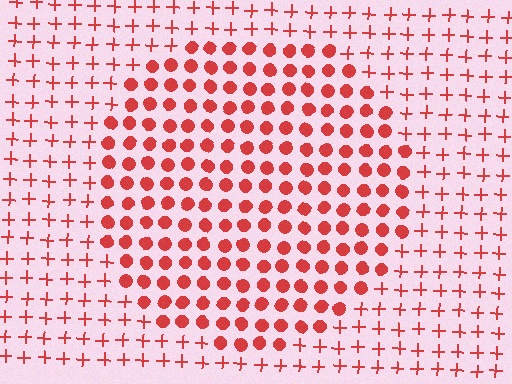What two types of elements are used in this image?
The image uses circles inside the circle region and plus signs outside it.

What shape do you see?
I see a circle.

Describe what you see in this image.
The image is filled with small red elements arranged in a uniform grid. A circle-shaped region contains circles, while the surrounding area contains plus signs. The boundary is defined purely by the change in element shape.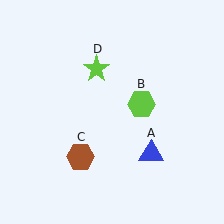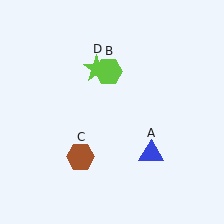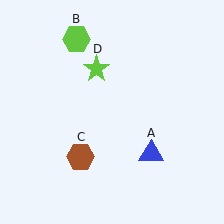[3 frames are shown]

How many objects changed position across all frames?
1 object changed position: lime hexagon (object B).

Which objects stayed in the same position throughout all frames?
Blue triangle (object A) and brown hexagon (object C) and lime star (object D) remained stationary.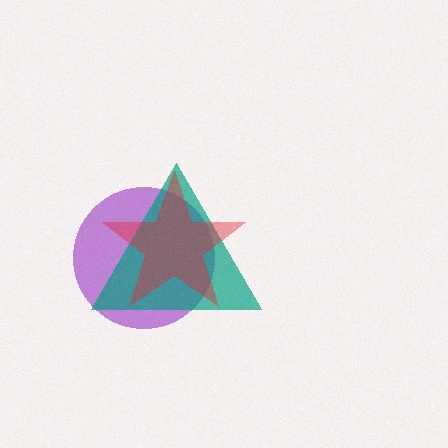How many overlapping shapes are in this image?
There are 3 overlapping shapes in the image.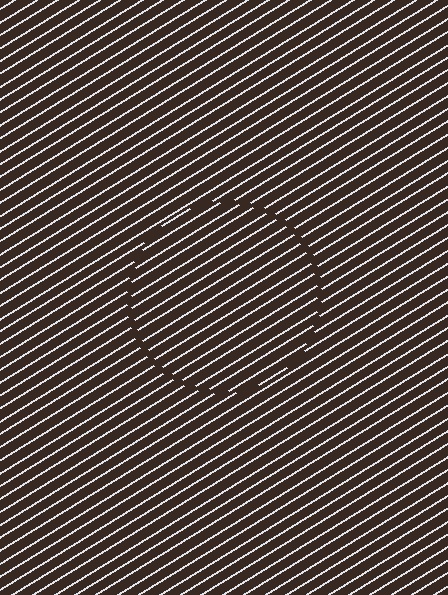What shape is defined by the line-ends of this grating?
An illusory circle. The interior of the shape contains the same grating, shifted by half a period — the contour is defined by the phase discontinuity where line-ends from the inner and outer gratings abut.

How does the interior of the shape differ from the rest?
The interior of the shape contains the same grating, shifted by half a period — the contour is defined by the phase discontinuity where line-ends from the inner and outer gratings abut.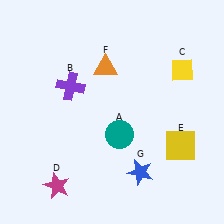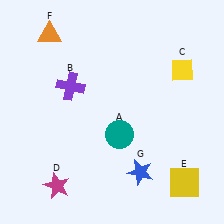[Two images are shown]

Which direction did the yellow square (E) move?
The yellow square (E) moved down.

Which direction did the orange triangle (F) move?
The orange triangle (F) moved left.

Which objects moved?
The objects that moved are: the yellow square (E), the orange triangle (F).